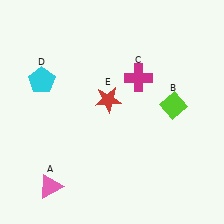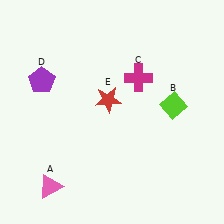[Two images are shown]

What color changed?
The pentagon (D) changed from cyan in Image 1 to purple in Image 2.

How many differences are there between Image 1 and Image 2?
There is 1 difference between the two images.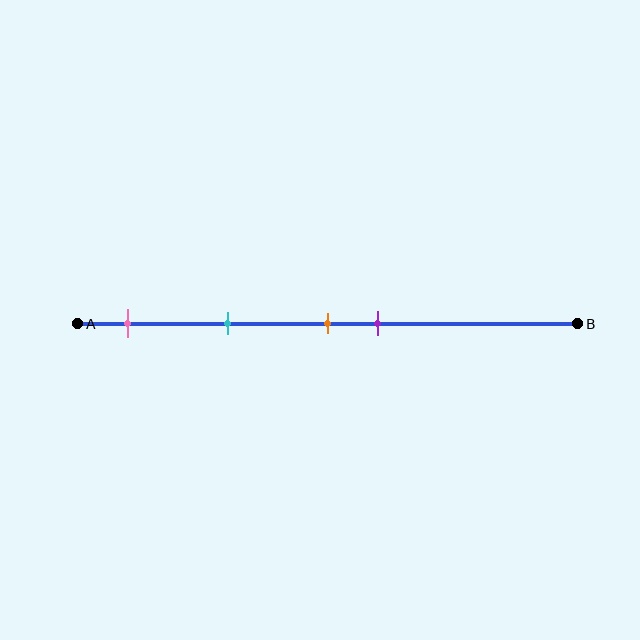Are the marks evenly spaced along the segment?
No, the marks are not evenly spaced.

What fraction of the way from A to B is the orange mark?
The orange mark is approximately 50% (0.5) of the way from A to B.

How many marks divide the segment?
There are 4 marks dividing the segment.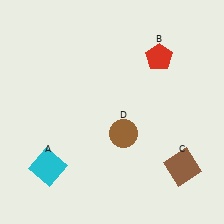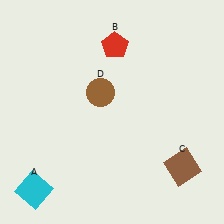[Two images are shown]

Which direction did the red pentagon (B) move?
The red pentagon (B) moved left.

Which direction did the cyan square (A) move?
The cyan square (A) moved down.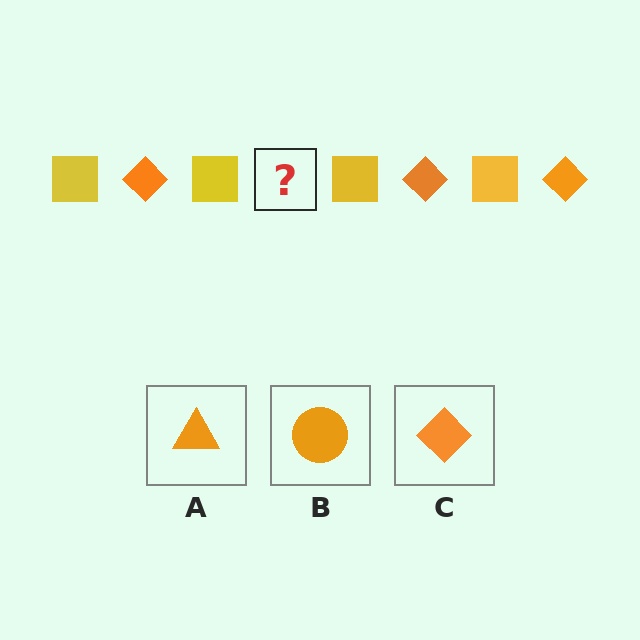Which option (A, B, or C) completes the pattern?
C.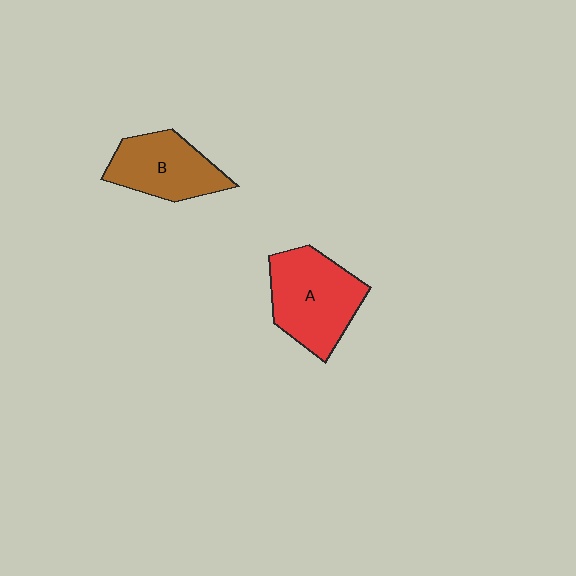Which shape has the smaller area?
Shape B (brown).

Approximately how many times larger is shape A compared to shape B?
Approximately 1.3 times.